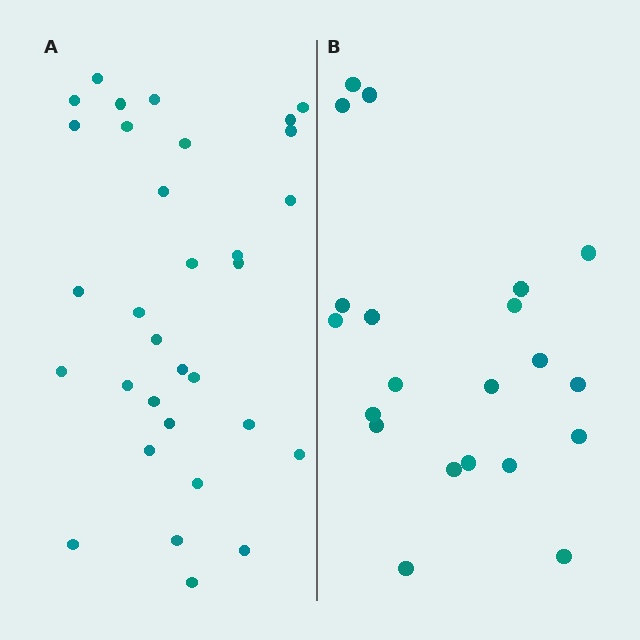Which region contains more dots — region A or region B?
Region A (the left region) has more dots.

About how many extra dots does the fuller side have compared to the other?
Region A has roughly 12 or so more dots than region B.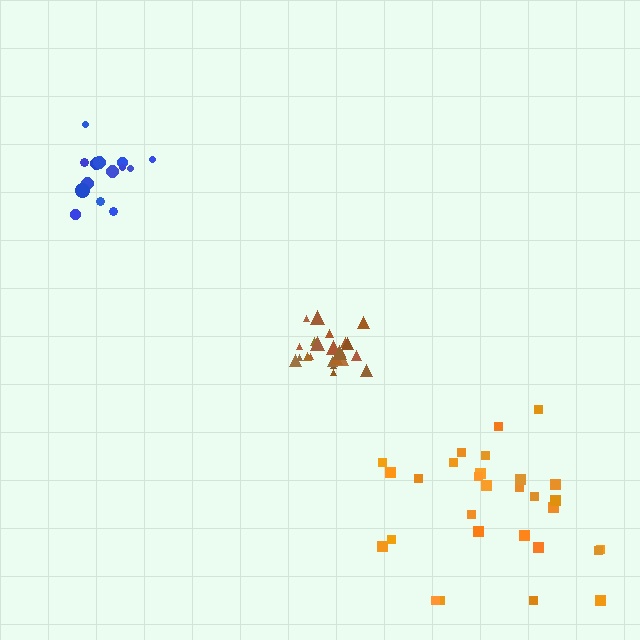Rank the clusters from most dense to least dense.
brown, blue, orange.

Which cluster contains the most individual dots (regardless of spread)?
Orange (29).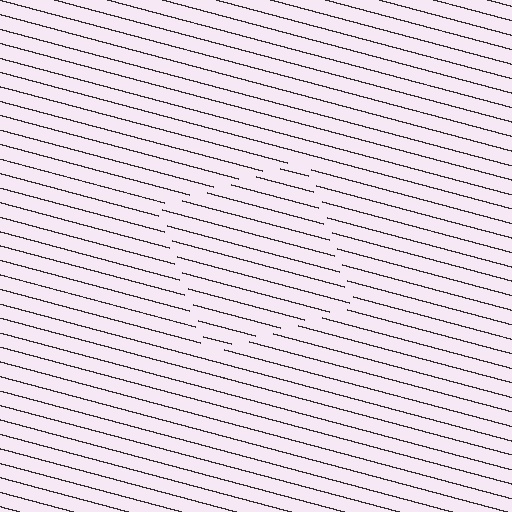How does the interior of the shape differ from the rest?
The interior of the shape contains the same grating, shifted by half a period — the contour is defined by the phase discontinuity where line-ends from the inner and outer gratings abut.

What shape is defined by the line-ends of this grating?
An illusory square. The interior of the shape contains the same grating, shifted by half a period — the contour is defined by the phase discontinuity where line-ends from the inner and outer gratings abut.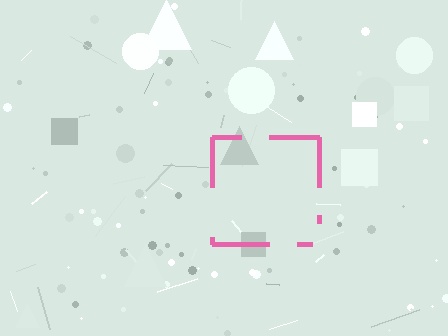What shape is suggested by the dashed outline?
The dashed outline suggests a square.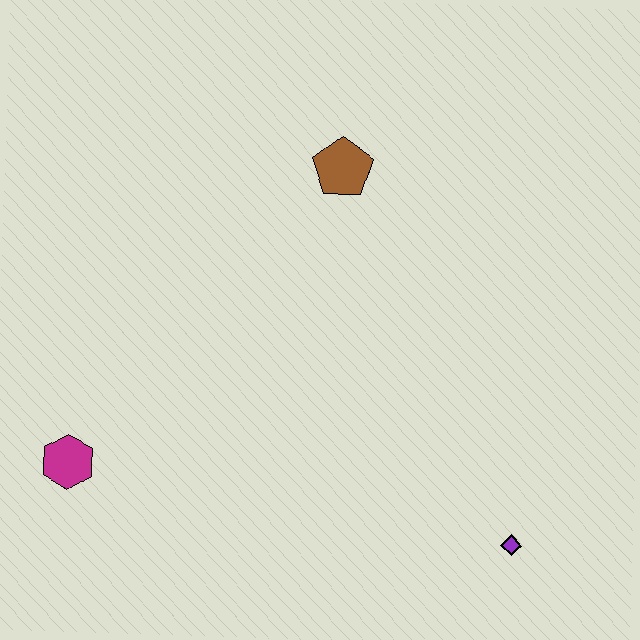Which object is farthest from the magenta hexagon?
The purple diamond is farthest from the magenta hexagon.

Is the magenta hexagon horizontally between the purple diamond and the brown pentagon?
No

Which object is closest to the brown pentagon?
The magenta hexagon is closest to the brown pentagon.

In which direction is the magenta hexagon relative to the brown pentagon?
The magenta hexagon is below the brown pentagon.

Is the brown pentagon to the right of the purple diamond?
No